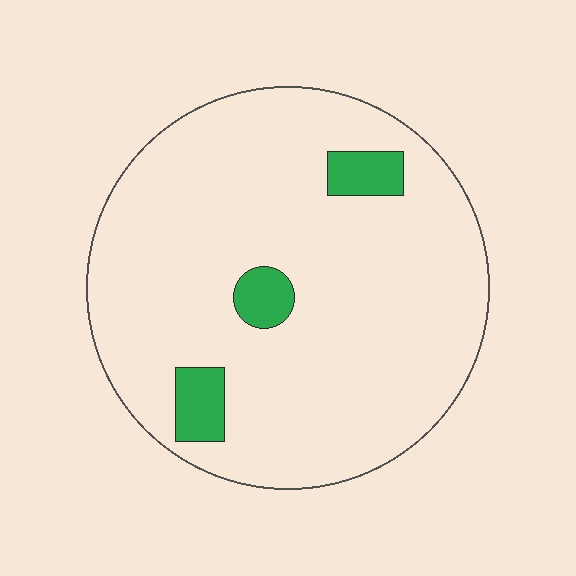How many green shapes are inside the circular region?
3.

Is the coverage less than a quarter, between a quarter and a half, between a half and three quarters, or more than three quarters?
Less than a quarter.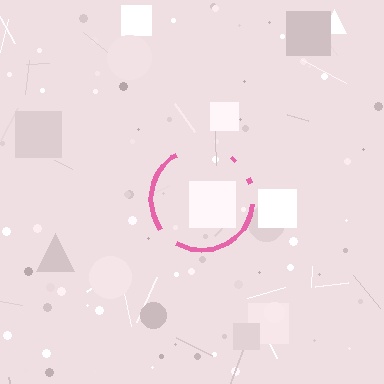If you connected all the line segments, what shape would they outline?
They would outline a circle.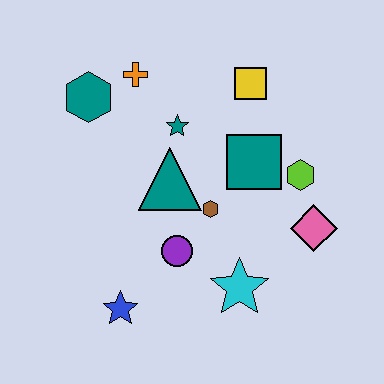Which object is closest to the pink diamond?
The lime hexagon is closest to the pink diamond.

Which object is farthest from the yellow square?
The blue star is farthest from the yellow square.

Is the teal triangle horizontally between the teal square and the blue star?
Yes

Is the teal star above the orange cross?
No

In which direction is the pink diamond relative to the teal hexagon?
The pink diamond is to the right of the teal hexagon.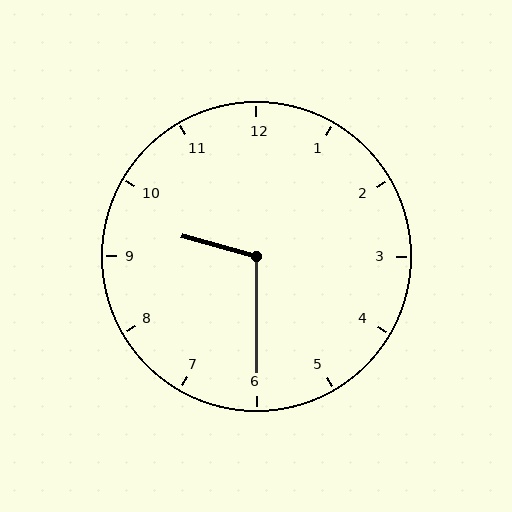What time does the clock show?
9:30.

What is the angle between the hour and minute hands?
Approximately 105 degrees.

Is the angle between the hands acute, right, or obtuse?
It is obtuse.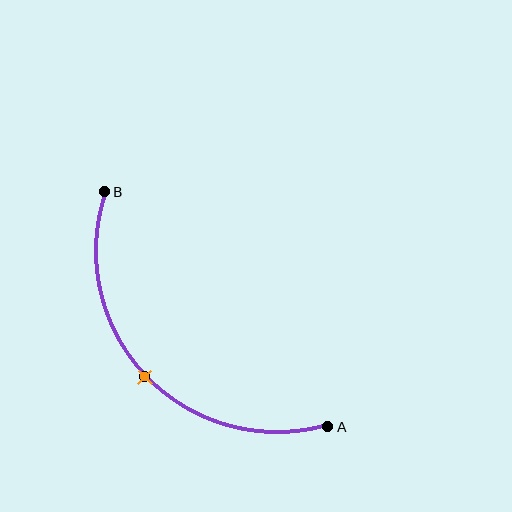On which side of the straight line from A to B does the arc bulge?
The arc bulges below and to the left of the straight line connecting A and B.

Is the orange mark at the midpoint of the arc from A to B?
Yes. The orange mark lies on the arc at equal arc-length from both A and B — it is the arc midpoint.